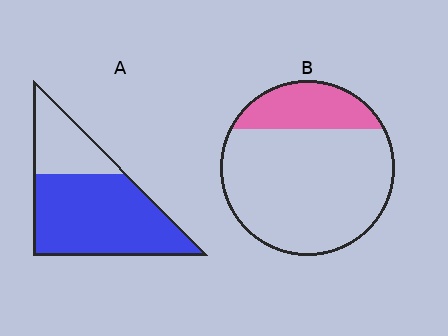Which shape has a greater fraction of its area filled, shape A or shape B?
Shape A.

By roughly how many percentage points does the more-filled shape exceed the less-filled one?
By roughly 50 percentage points (A over B).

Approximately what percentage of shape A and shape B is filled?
A is approximately 70% and B is approximately 25%.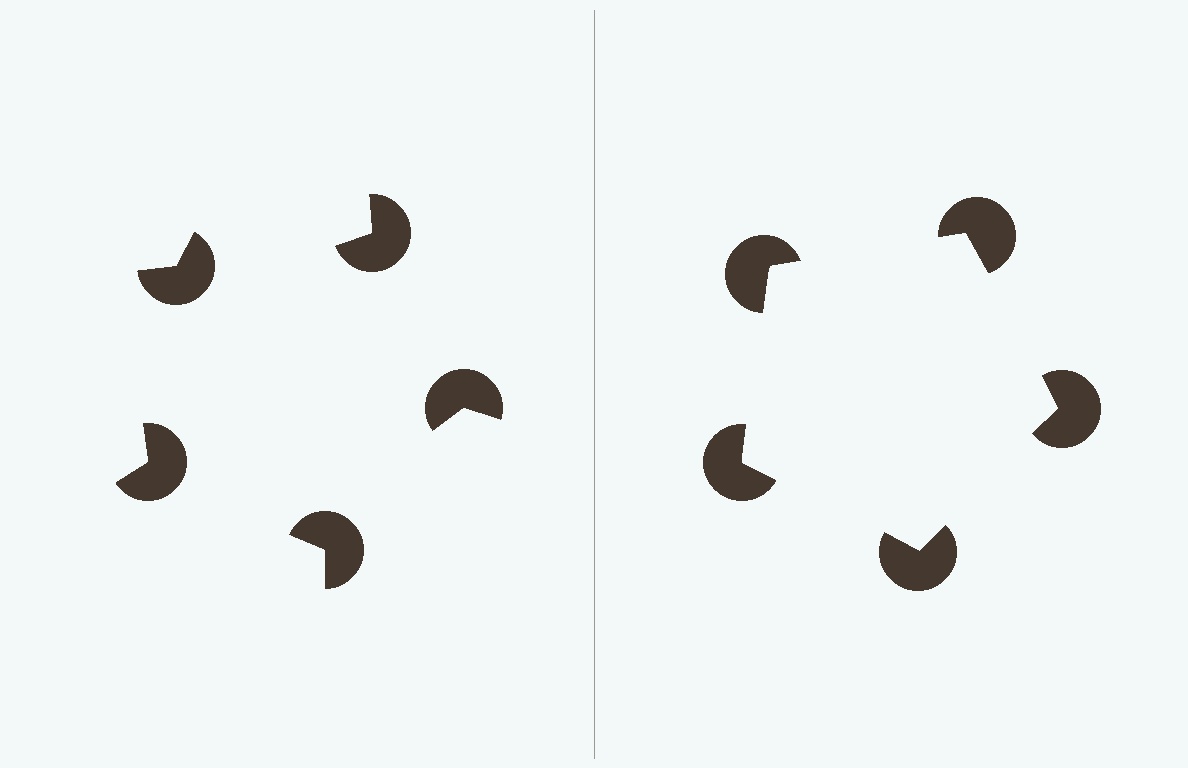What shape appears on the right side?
An illusory pentagon.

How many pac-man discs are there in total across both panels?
10 — 5 on each side.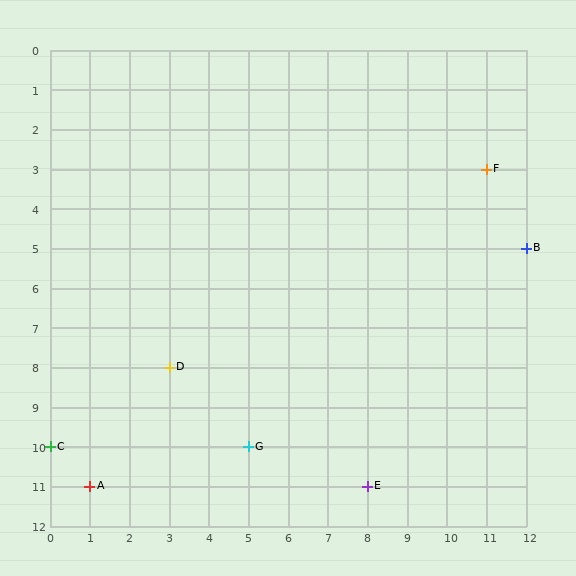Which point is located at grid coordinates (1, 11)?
Point A is at (1, 11).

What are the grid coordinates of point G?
Point G is at grid coordinates (5, 10).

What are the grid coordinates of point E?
Point E is at grid coordinates (8, 11).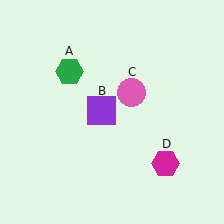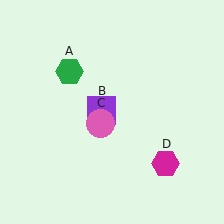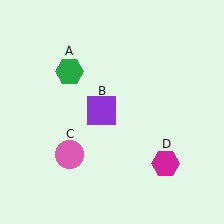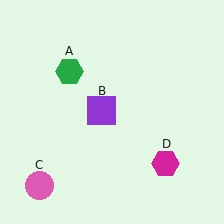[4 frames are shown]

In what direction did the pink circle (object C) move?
The pink circle (object C) moved down and to the left.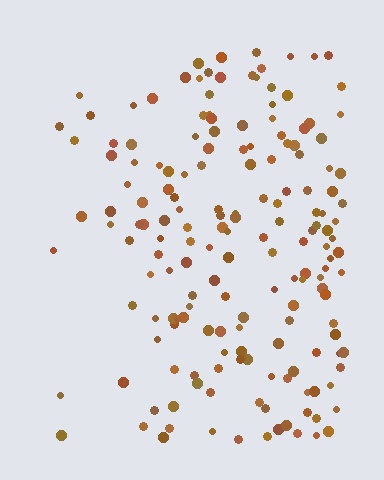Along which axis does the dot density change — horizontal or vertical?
Horizontal.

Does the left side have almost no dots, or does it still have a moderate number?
Still a moderate number, just noticeably fewer than the right.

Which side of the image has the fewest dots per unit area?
The left.